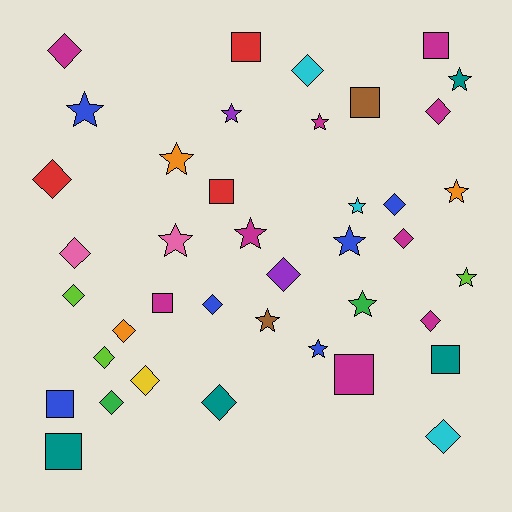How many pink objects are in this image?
There are 2 pink objects.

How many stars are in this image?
There are 14 stars.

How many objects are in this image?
There are 40 objects.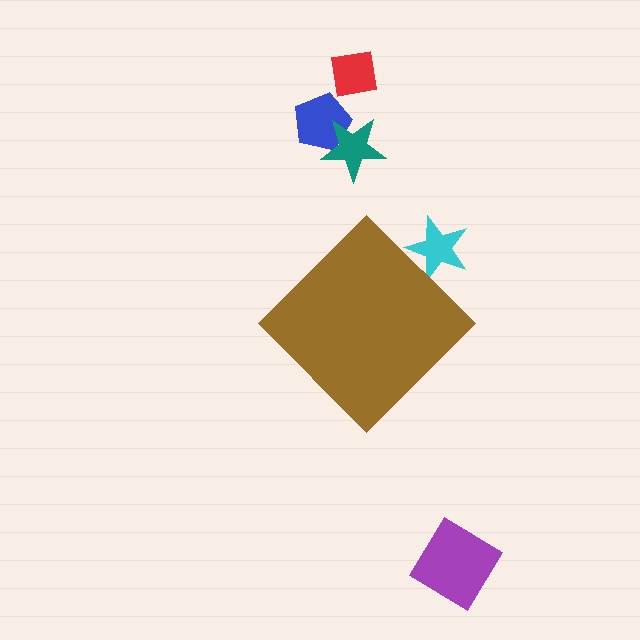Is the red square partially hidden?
No, the red square is fully visible.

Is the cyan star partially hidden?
Yes, the cyan star is partially hidden behind the brown diamond.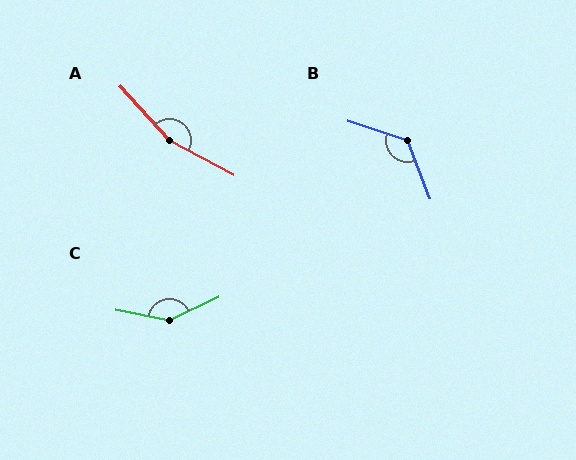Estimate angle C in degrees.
Approximately 143 degrees.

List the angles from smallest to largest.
B (129°), C (143°), A (161°).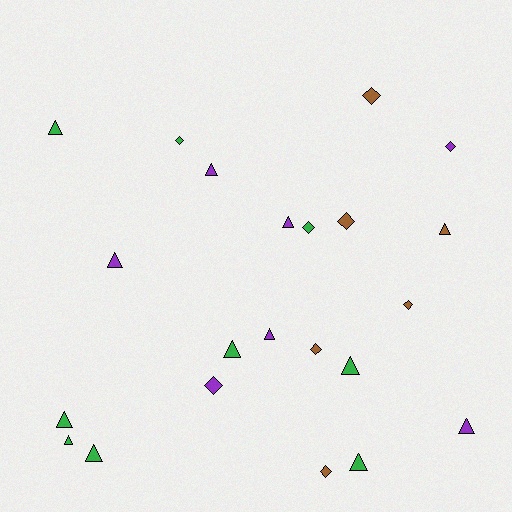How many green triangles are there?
There are 7 green triangles.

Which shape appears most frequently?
Triangle, with 13 objects.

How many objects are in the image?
There are 22 objects.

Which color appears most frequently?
Green, with 9 objects.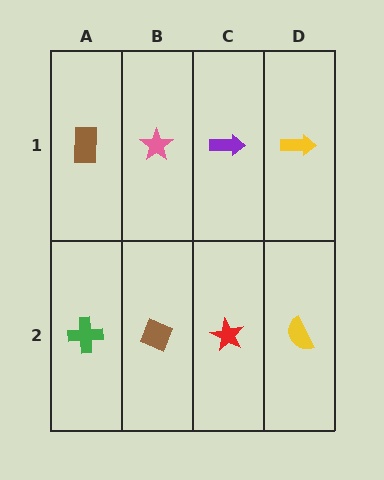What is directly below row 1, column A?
A green cross.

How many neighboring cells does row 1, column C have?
3.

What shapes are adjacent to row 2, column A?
A brown rectangle (row 1, column A), a brown diamond (row 2, column B).